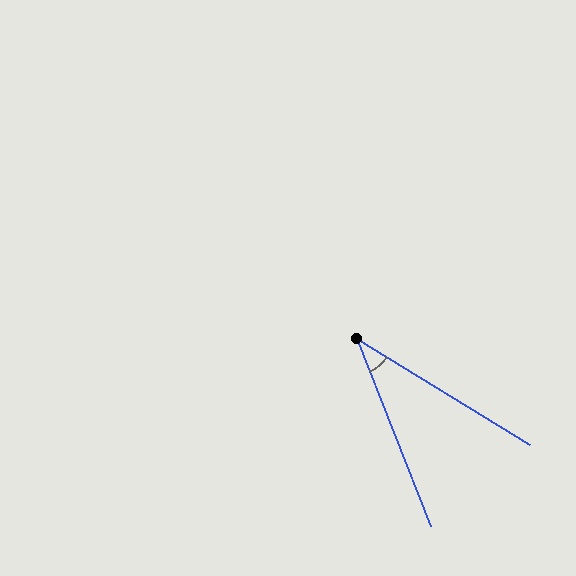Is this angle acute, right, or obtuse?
It is acute.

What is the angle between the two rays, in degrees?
Approximately 37 degrees.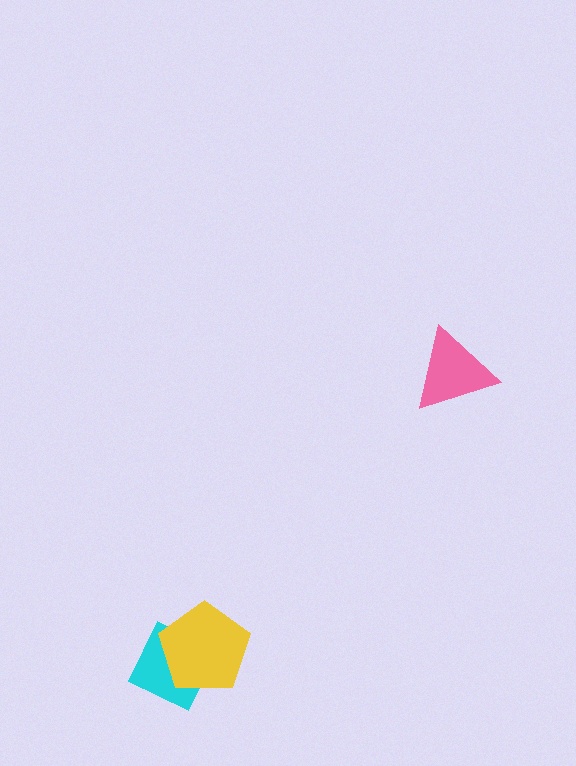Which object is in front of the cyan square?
The yellow pentagon is in front of the cyan square.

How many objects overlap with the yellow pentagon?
1 object overlaps with the yellow pentagon.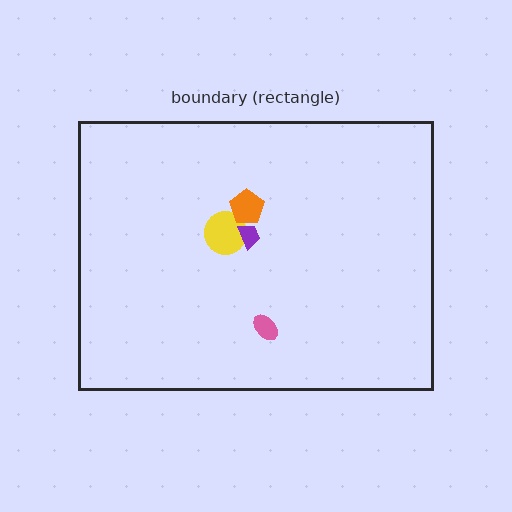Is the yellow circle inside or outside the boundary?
Inside.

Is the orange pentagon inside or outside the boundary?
Inside.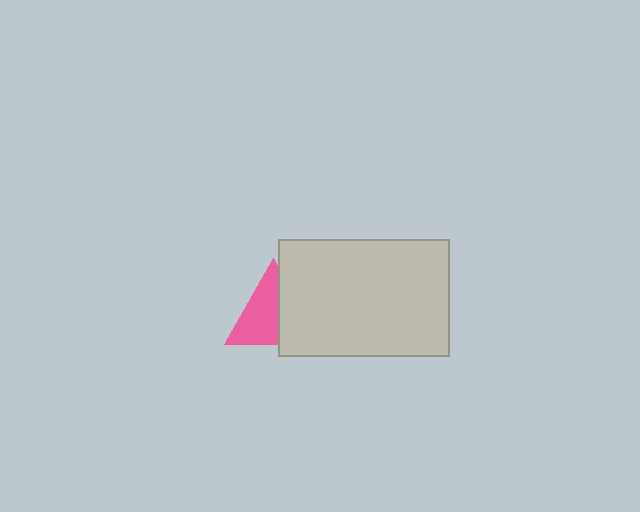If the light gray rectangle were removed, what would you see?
You would see the complete pink triangle.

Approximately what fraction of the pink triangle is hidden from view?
Roughly 42% of the pink triangle is hidden behind the light gray rectangle.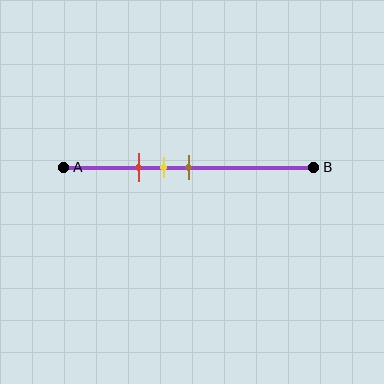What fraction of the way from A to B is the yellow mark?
The yellow mark is approximately 40% (0.4) of the way from A to B.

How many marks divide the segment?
There are 3 marks dividing the segment.